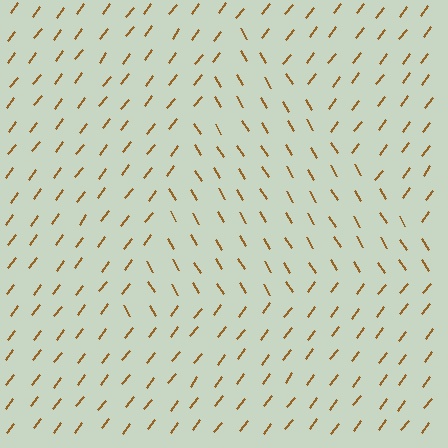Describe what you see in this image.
The image is filled with small brown line segments. A triangle region in the image has lines oriented differently from the surrounding lines, creating a visible texture boundary.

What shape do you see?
I see a triangle.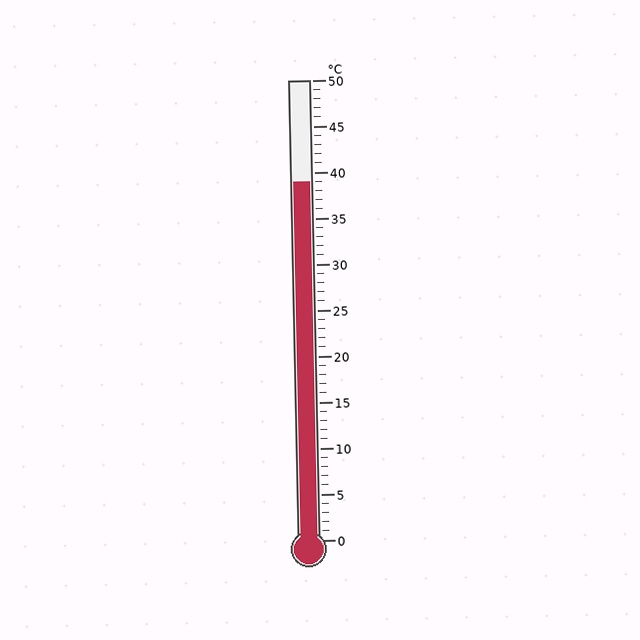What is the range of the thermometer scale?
The thermometer scale ranges from 0°C to 50°C.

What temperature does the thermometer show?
The thermometer shows approximately 39°C.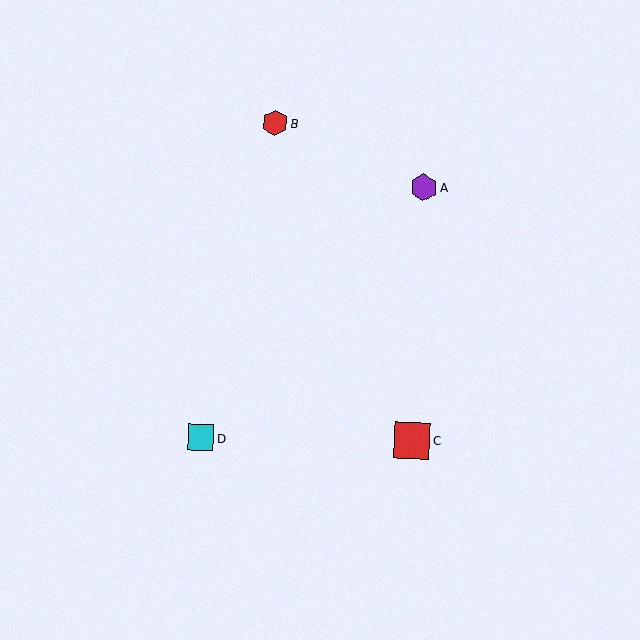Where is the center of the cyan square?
The center of the cyan square is at (201, 437).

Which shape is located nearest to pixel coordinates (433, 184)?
The purple hexagon (labeled A) at (423, 187) is nearest to that location.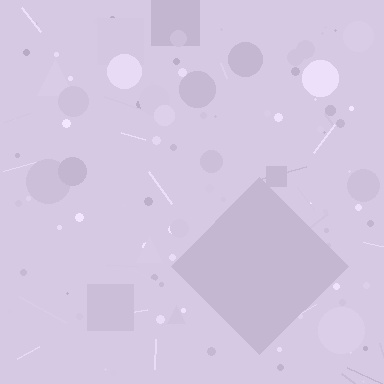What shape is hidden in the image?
A diamond is hidden in the image.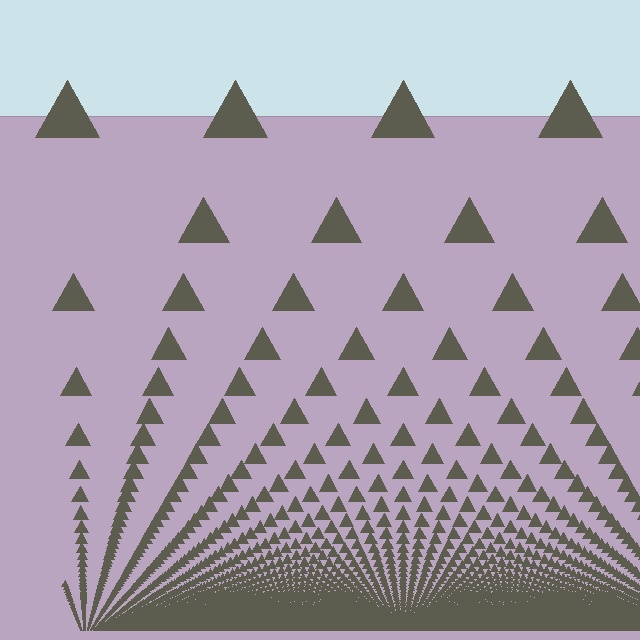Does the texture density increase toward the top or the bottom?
Density increases toward the bottom.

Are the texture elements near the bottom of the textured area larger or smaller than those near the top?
Smaller. The gradient is inverted — elements near the bottom are smaller and denser.